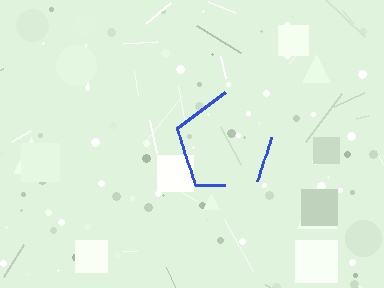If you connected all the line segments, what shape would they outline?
They would outline a pentagon.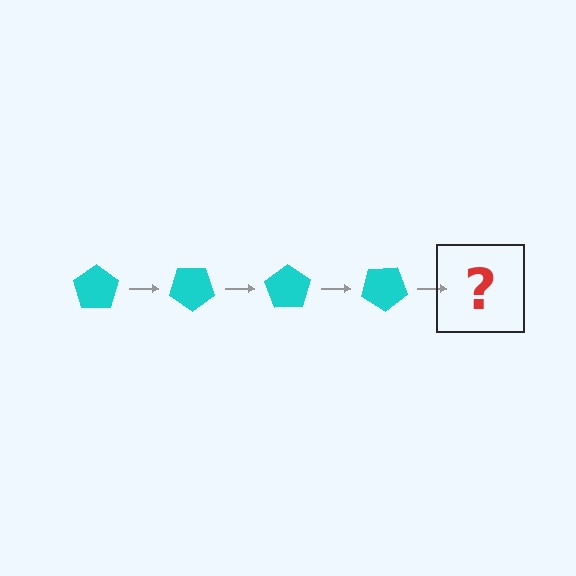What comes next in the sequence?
The next element should be a cyan pentagon rotated 140 degrees.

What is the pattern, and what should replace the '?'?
The pattern is that the pentagon rotates 35 degrees each step. The '?' should be a cyan pentagon rotated 140 degrees.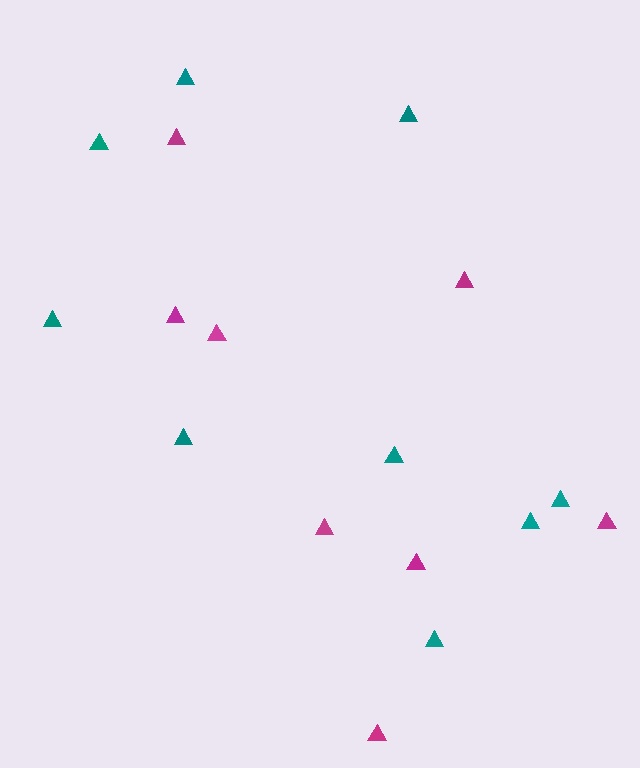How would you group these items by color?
There are 2 groups: one group of magenta triangles (8) and one group of teal triangles (9).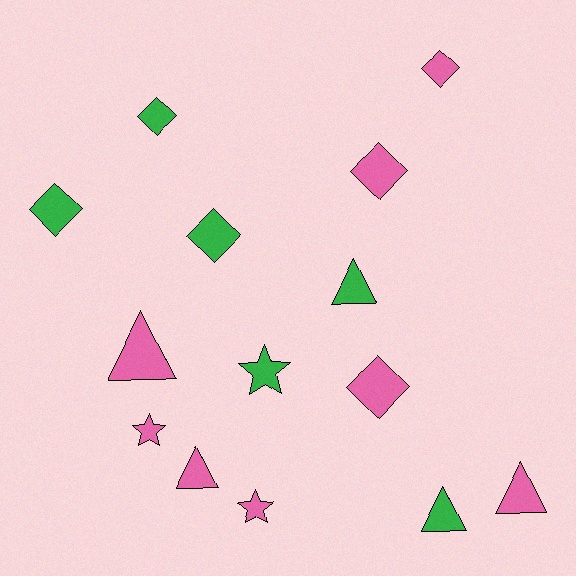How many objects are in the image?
There are 14 objects.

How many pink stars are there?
There are 2 pink stars.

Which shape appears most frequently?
Diamond, with 6 objects.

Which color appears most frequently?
Pink, with 8 objects.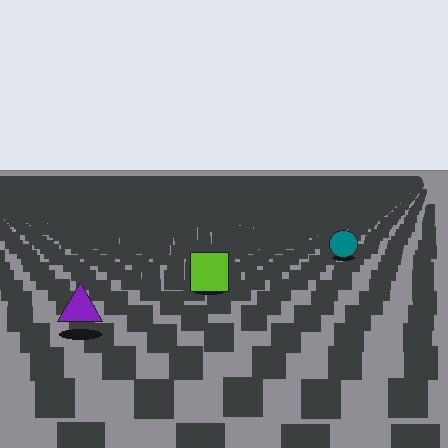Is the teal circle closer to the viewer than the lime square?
No. The lime square is closer — you can tell from the texture gradient: the ground texture is coarser near it.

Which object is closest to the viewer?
The purple triangle is closest. The texture marks near it are larger and more spread out.